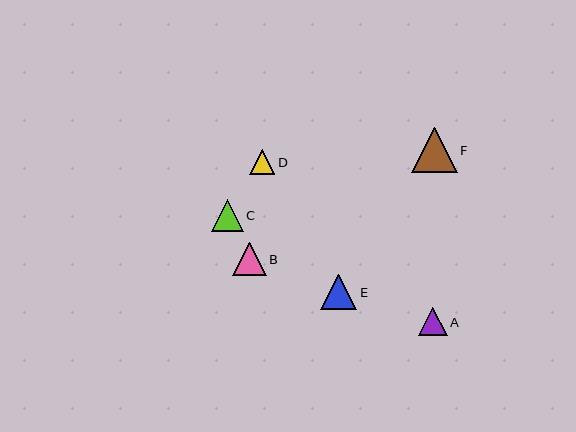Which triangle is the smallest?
Triangle D is the smallest with a size of approximately 25 pixels.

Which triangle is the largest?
Triangle F is the largest with a size of approximately 46 pixels.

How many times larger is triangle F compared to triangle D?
Triangle F is approximately 1.8 times the size of triangle D.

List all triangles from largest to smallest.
From largest to smallest: F, E, B, C, A, D.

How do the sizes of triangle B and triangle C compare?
Triangle B and triangle C are approximately the same size.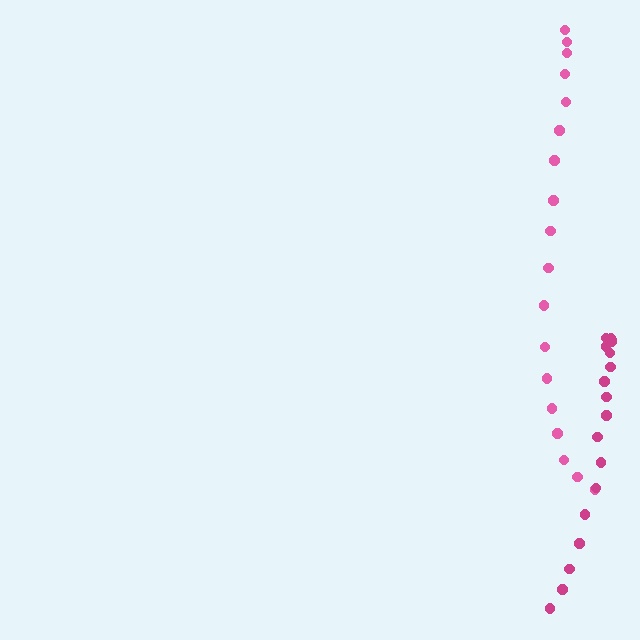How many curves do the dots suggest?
There are 2 distinct paths.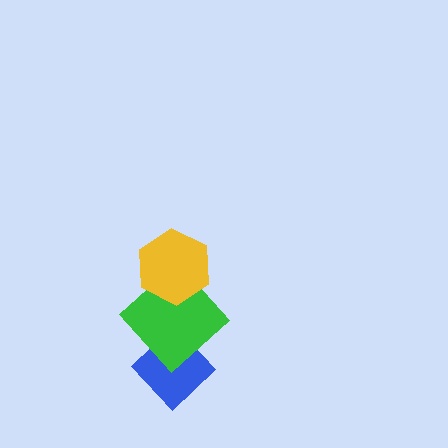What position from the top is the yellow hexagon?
The yellow hexagon is 1st from the top.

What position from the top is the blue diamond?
The blue diamond is 3rd from the top.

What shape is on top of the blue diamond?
The green diamond is on top of the blue diamond.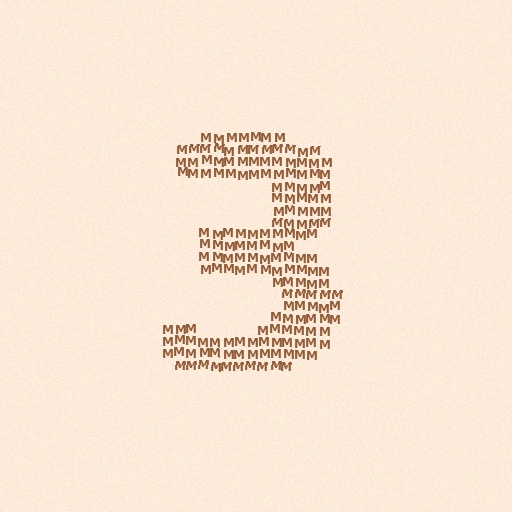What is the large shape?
The large shape is the digit 3.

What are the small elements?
The small elements are letter M's.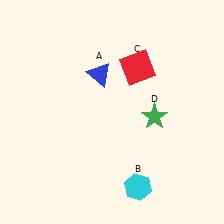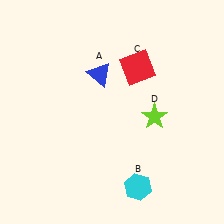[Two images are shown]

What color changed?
The star (D) changed from green in Image 1 to lime in Image 2.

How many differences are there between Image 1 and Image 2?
There is 1 difference between the two images.